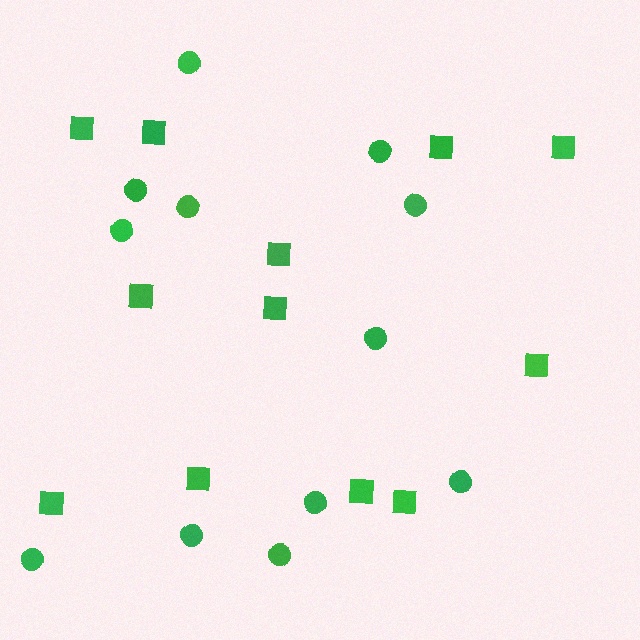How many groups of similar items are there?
There are 2 groups: one group of circles (12) and one group of squares (12).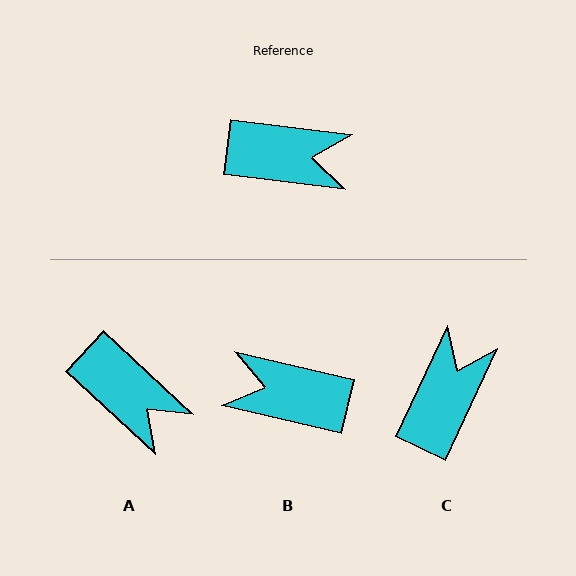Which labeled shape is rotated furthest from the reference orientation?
B, about 174 degrees away.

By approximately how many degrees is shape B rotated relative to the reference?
Approximately 174 degrees counter-clockwise.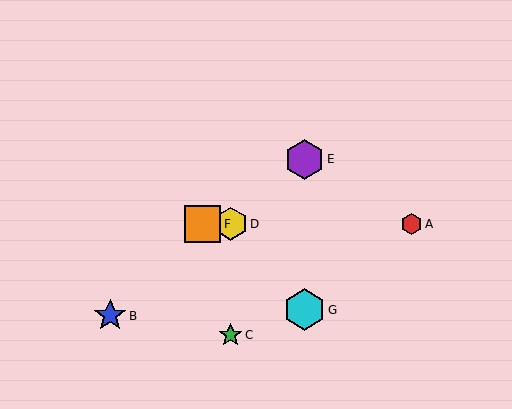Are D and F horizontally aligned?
Yes, both are at y≈224.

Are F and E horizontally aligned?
No, F is at y≈224 and E is at y≈159.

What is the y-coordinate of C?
Object C is at y≈335.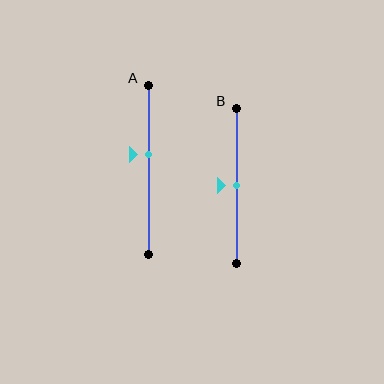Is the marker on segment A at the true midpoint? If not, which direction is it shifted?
No, the marker on segment A is shifted upward by about 9% of the segment length.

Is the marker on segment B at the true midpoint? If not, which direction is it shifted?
Yes, the marker on segment B is at the true midpoint.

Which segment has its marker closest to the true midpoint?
Segment B has its marker closest to the true midpoint.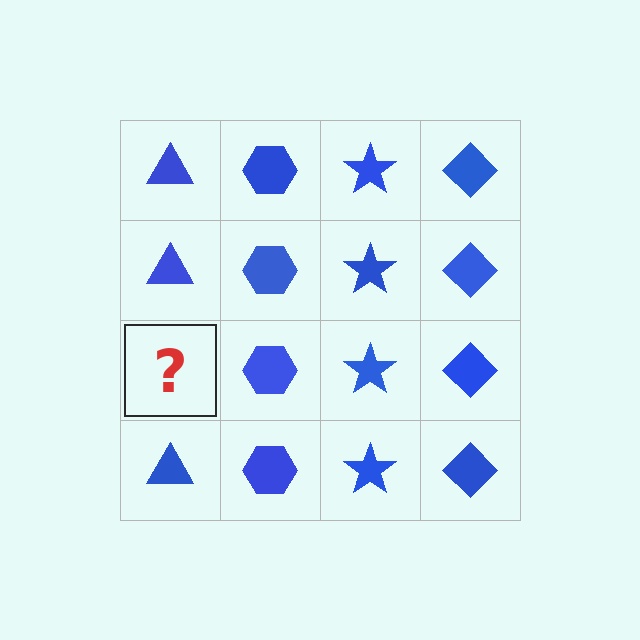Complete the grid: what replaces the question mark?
The question mark should be replaced with a blue triangle.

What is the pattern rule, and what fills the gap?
The rule is that each column has a consistent shape. The gap should be filled with a blue triangle.